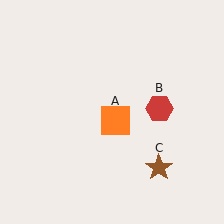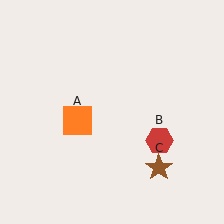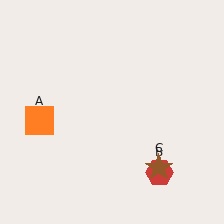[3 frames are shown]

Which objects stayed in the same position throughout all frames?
Brown star (object C) remained stationary.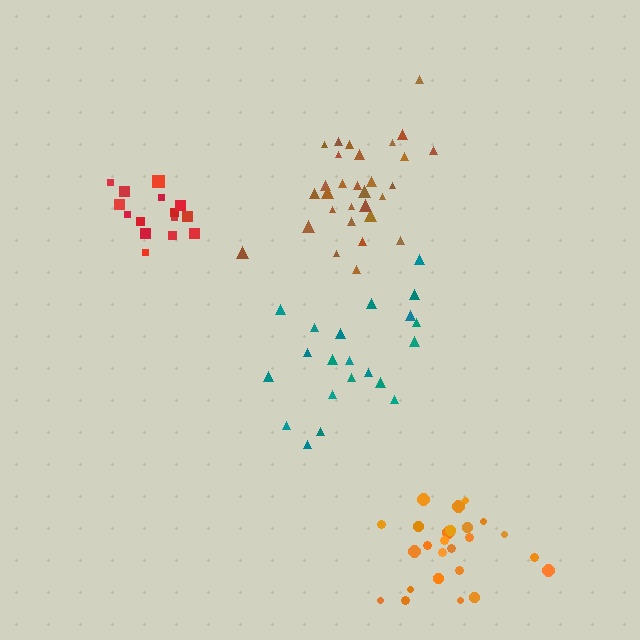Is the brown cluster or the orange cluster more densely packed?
Brown.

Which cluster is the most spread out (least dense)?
Teal.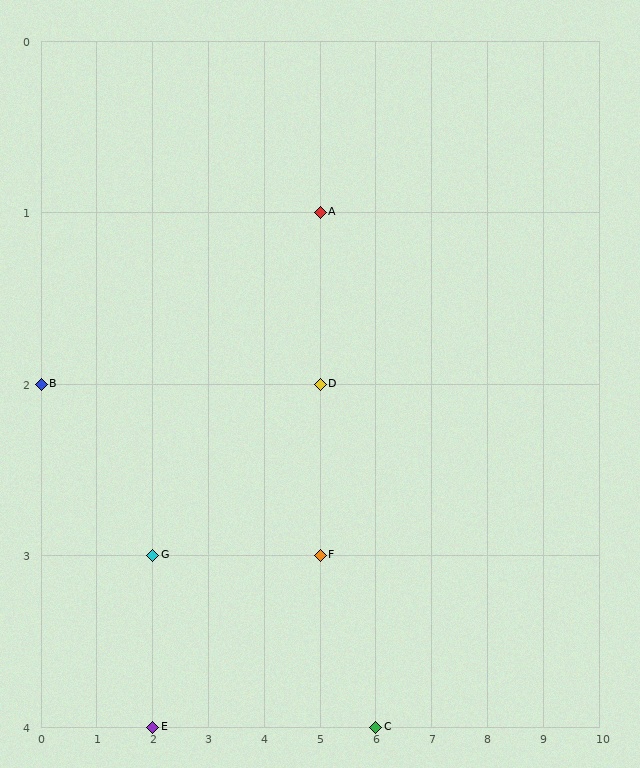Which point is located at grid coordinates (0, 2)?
Point B is at (0, 2).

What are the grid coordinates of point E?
Point E is at grid coordinates (2, 4).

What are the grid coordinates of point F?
Point F is at grid coordinates (5, 3).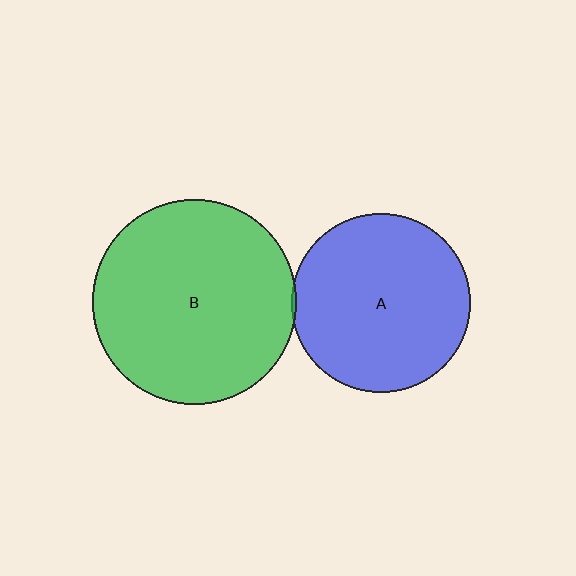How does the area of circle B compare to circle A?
Approximately 1.3 times.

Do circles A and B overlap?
Yes.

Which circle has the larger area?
Circle B (green).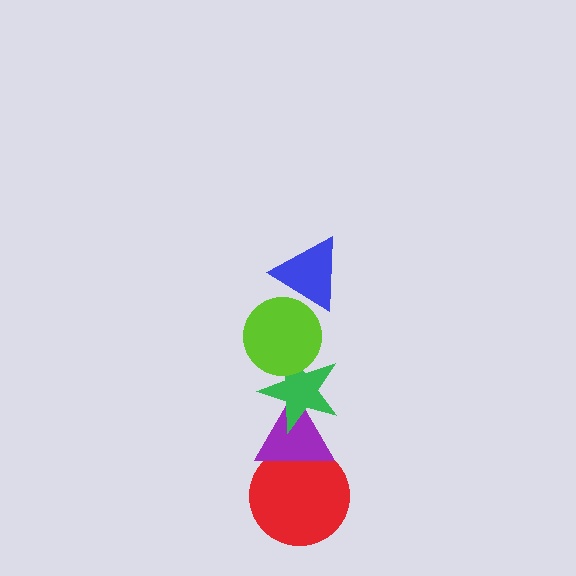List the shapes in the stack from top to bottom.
From top to bottom: the blue triangle, the lime circle, the green star, the purple triangle, the red circle.